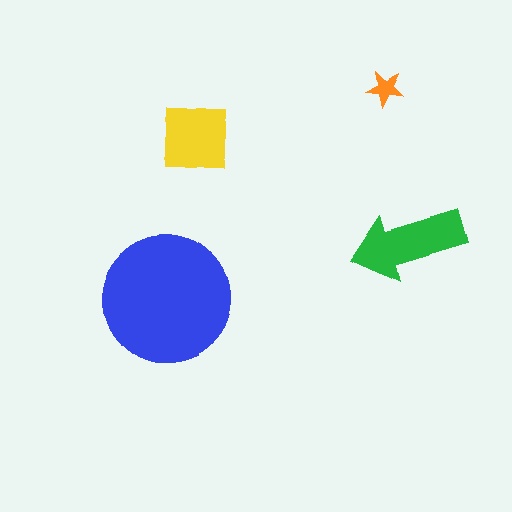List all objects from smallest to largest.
The orange star, the yellow square, the green arrow, the blue circle.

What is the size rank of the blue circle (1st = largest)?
1st.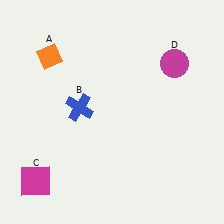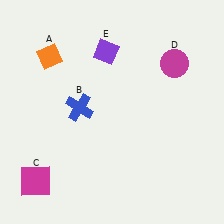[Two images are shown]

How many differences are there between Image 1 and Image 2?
There is 1 difference between the two images.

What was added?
A purple diamond (E) was added in Image 2.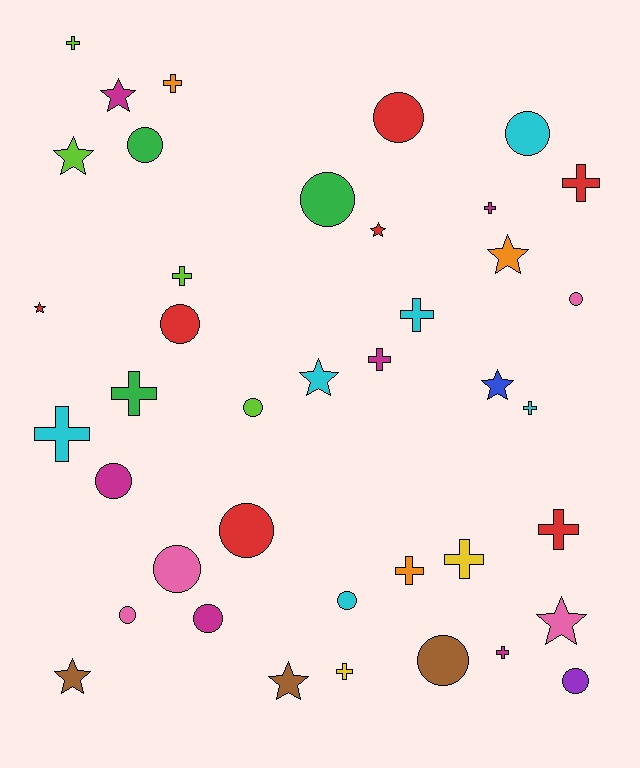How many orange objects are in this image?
There are 3 orange objects.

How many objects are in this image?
There are 40 objects.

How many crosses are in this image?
There are 15 crosses.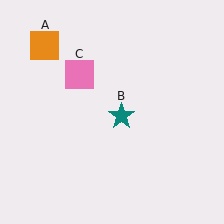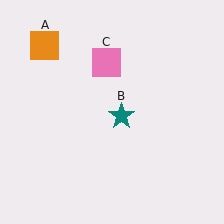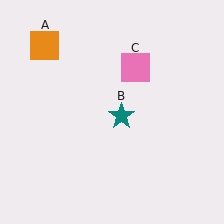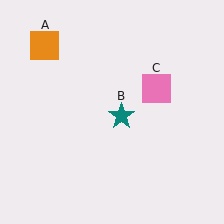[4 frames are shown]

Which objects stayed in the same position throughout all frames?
Orange square (object A) and teal star (object B) remained stationary.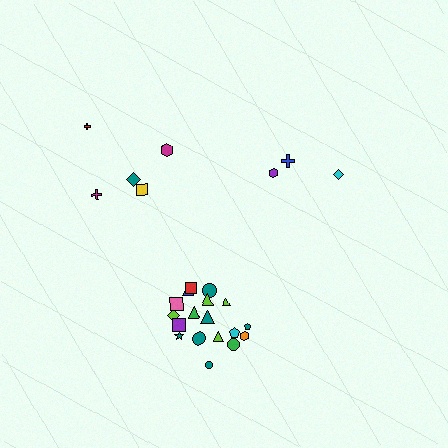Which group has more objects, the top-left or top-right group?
The top-left group.